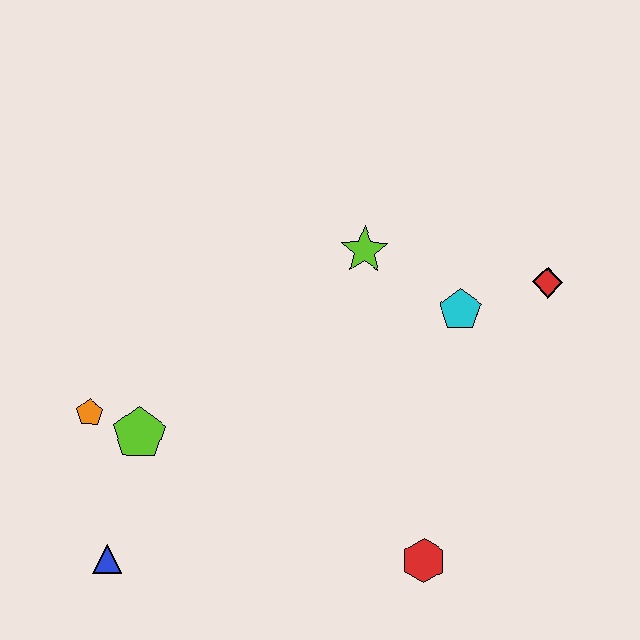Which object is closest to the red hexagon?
The cyan pentagon is closest to the red hexagon.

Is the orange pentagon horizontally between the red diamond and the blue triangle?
No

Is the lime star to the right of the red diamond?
No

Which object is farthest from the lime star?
The blue triangle is farthest from the lime star.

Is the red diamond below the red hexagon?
No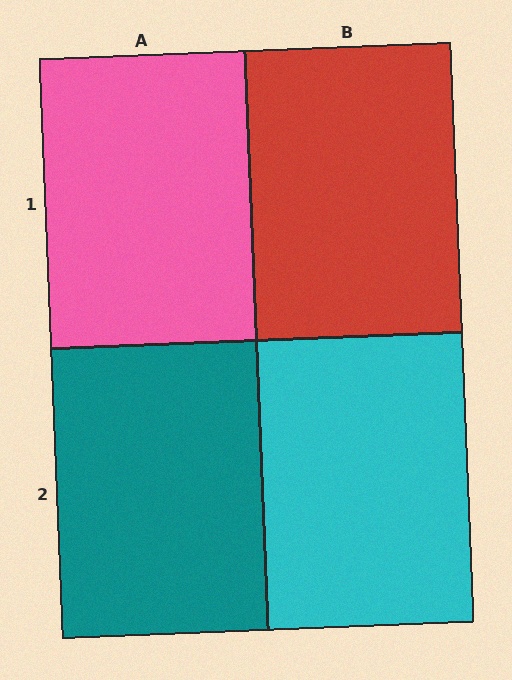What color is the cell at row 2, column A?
Teal.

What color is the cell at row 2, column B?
Cyan.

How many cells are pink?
1 cell is pink.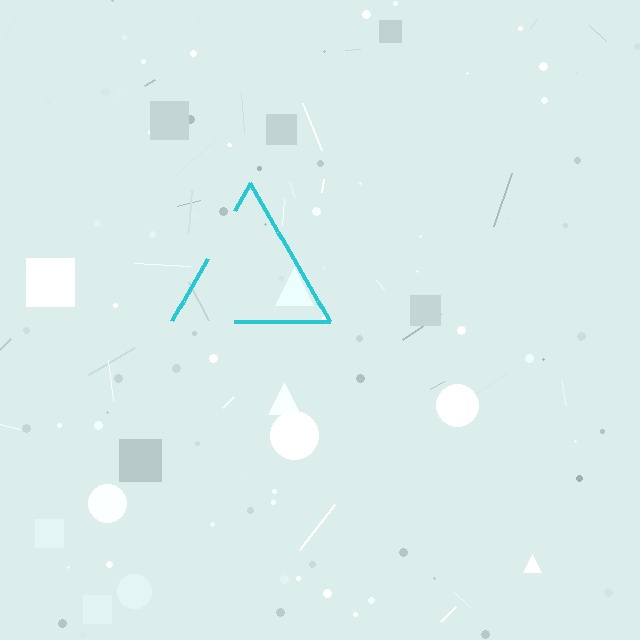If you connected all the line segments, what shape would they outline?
They would outline a triangle.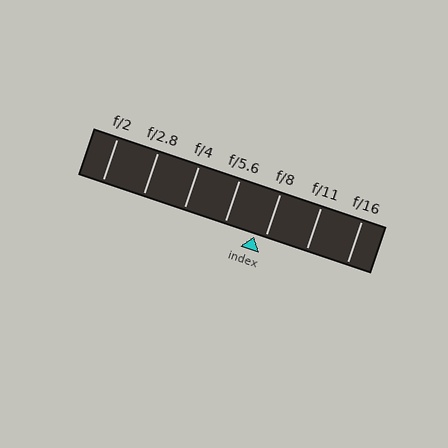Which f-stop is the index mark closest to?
The index mark is closest to f/8.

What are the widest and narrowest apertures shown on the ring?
The widest aperture shown is f/2 and the narrowest is f/16.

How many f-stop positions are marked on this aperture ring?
There are 7 f-stop positions marked.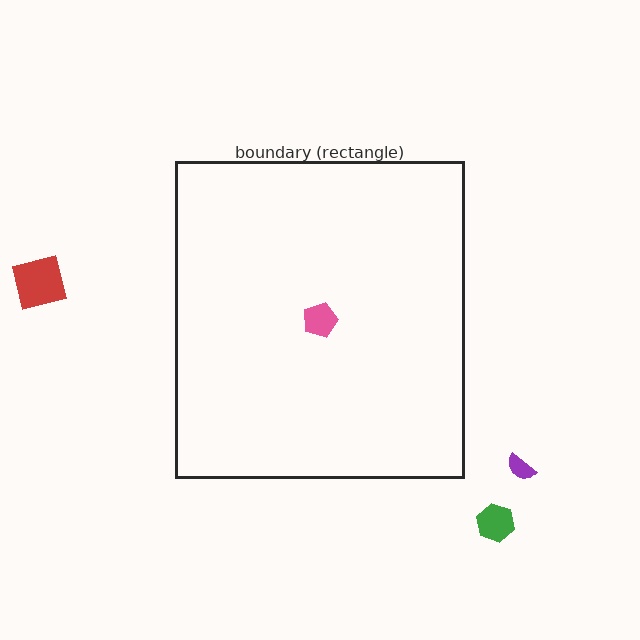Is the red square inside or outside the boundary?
Outside.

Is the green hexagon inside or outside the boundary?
Outside.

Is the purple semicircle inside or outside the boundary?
Outside.